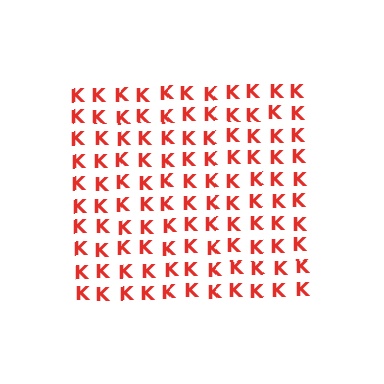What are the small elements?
The small elements are letter K's.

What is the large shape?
The large shape is a square.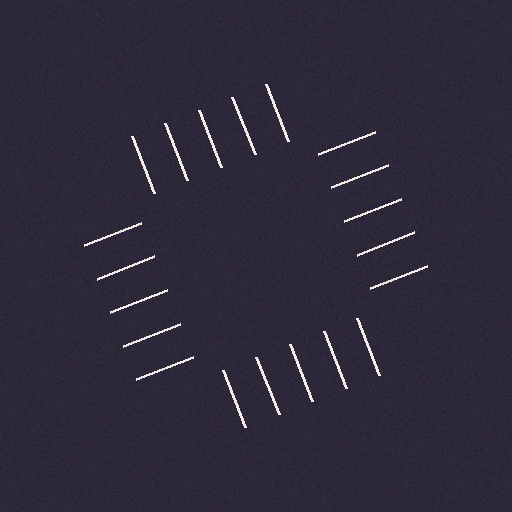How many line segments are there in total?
20 — 5 along each of the 4 edges.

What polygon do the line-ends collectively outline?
An illusory square — the line segments terminate on its edges but no continuous stroke is drawn.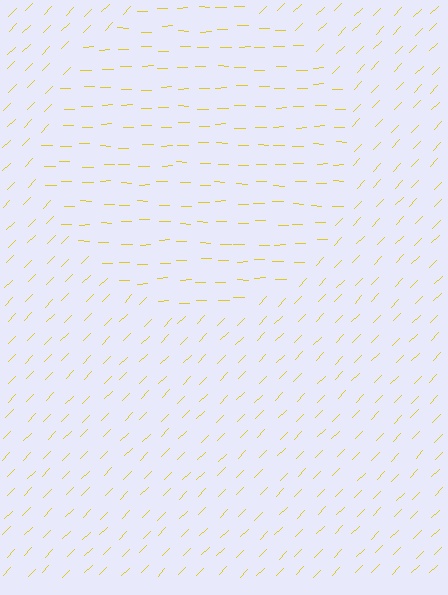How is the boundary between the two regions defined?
The boundary is defined purely by a change in line orientation (approximately 45 degrees difference). All lines are the same color and thickness.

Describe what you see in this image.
The image is filled with small yellow line segments. A circle region in the image has lines oriented differently from the surrounding lines, creating a visible texture boundary.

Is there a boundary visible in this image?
Yes, there is a texture boundary formed by a change in line orientation.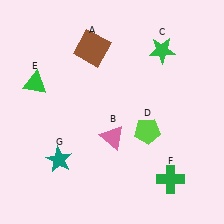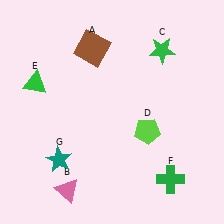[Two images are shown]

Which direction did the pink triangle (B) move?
The pink triangle (B) moved down.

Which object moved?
The pink triangle (B) moved down.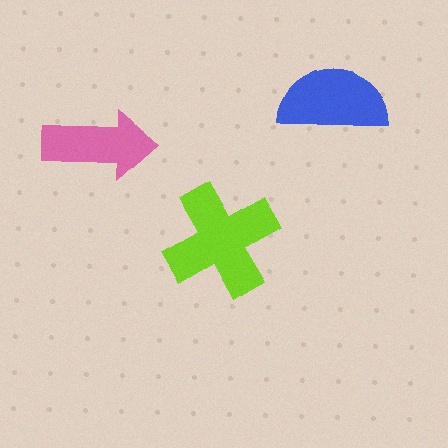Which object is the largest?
The lime cross.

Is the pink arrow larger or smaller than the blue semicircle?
Smaller.